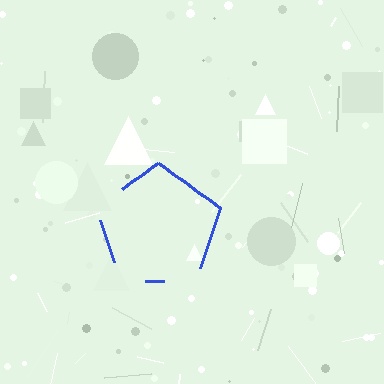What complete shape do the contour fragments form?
The contour fragments form a pentagon.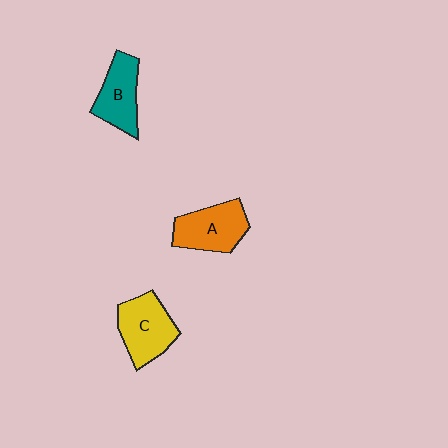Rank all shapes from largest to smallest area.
From largest to smallest: C (yellow), A (orange), B (teal).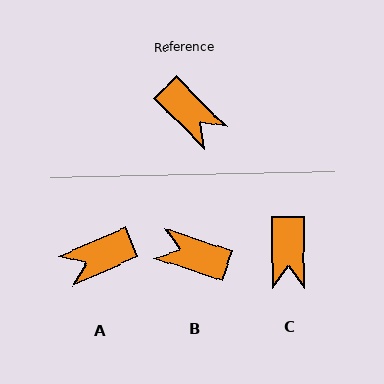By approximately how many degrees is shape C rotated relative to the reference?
Approximately 44 degrees clockwise.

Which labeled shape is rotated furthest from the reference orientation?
B, about 153 degrees away.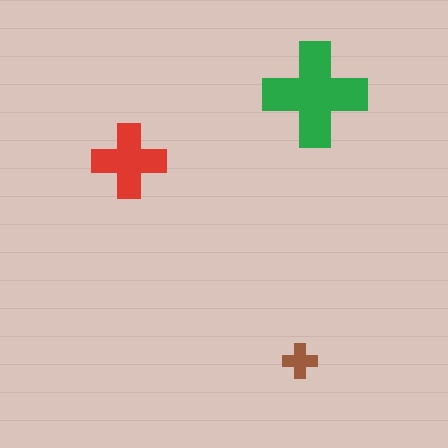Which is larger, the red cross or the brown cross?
The red one.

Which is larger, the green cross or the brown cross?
The green one.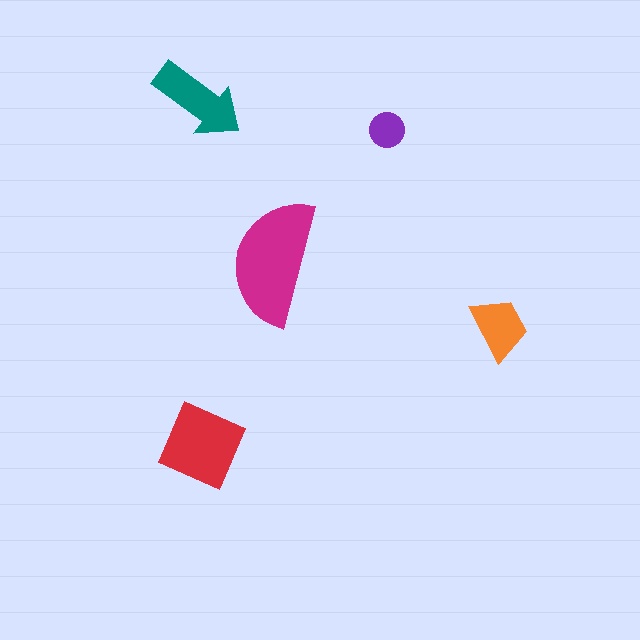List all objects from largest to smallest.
The magenta semicircle, the red diamond, the teal arrow, the orange trapezoid, the purple circle.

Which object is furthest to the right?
The orange trapezoid is rightmost.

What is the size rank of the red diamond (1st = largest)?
2nd.